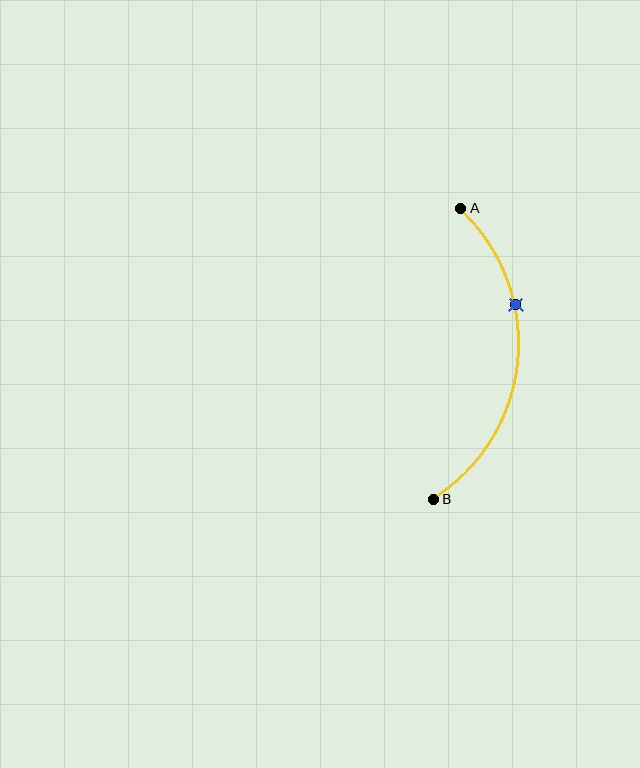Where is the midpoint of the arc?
The arc midpoint is the point on the curve farthest from the straight line joining A and B. It sits to the right of that line.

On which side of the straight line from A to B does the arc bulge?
The arc bulges to the right of the straight line connecting A and B.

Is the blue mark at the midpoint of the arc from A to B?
No. The blue mark lies on the arc but is closer to endpoint A. The arc midpoint would be at the point on the curve equidistant along the arc from both A and B.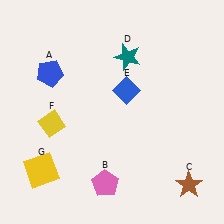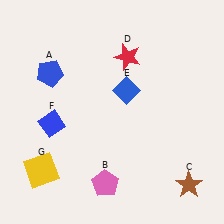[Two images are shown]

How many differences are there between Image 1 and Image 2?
There are 2 differences between the two images.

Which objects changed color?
D changed from teal to red. F changed from yellow to blue.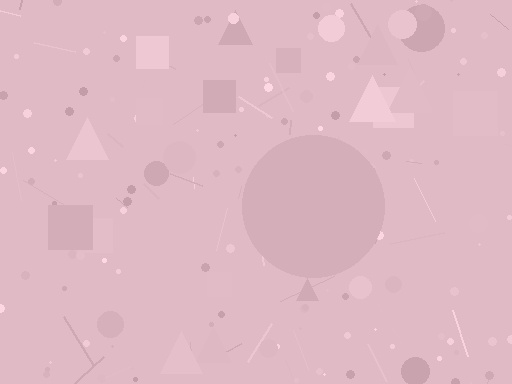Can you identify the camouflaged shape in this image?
The camouflaged shape is a circle.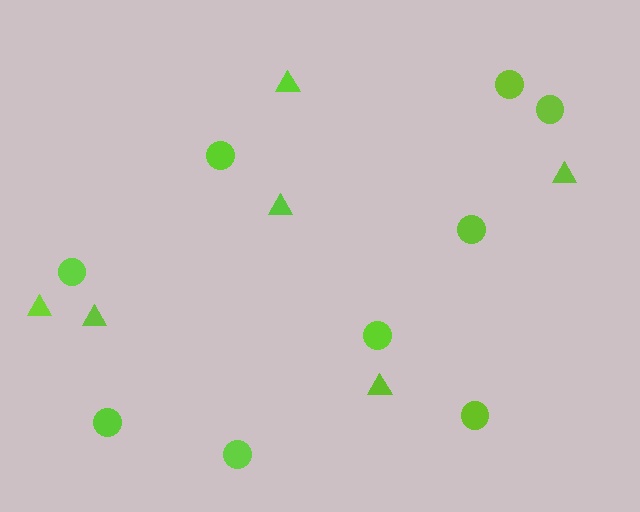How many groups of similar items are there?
There are 2 groups: one group of circles (9) and one group of triangles (6).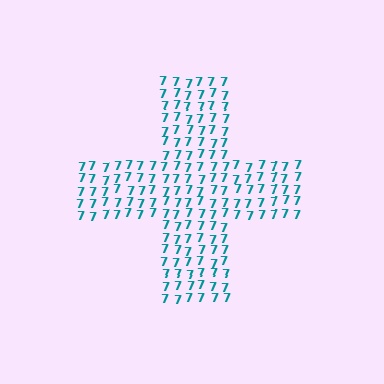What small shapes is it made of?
It is made of small digit 7's.